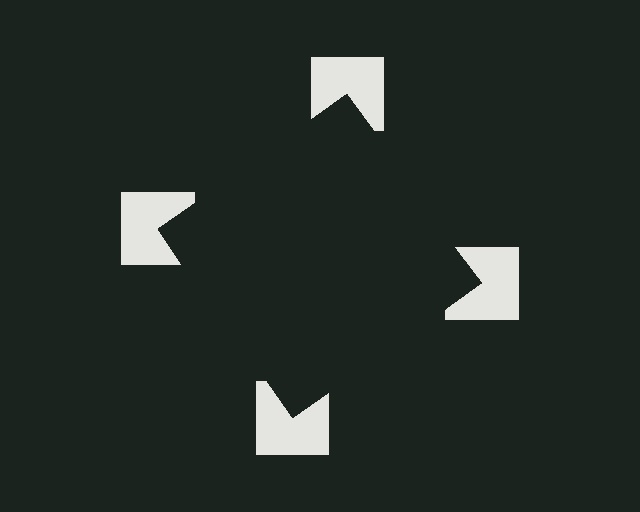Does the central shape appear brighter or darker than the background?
It typically appears slightly darker than the background, even though no actual brightness change is drawn.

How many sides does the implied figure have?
4 sides.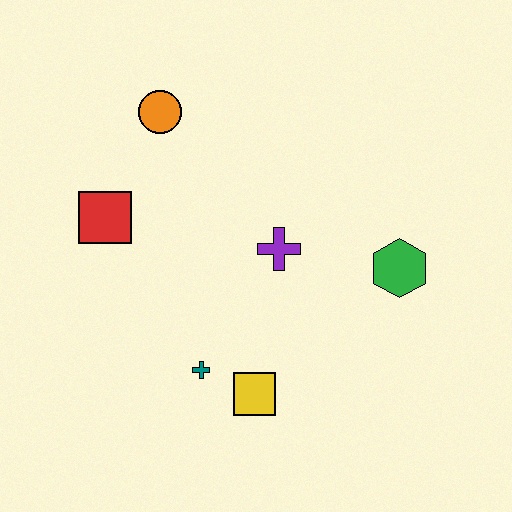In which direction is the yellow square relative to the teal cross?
The yellow square is to the right of the teal cross.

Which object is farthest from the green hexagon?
The red square is farthest from the green hexagon.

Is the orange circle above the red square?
Yes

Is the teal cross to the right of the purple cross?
No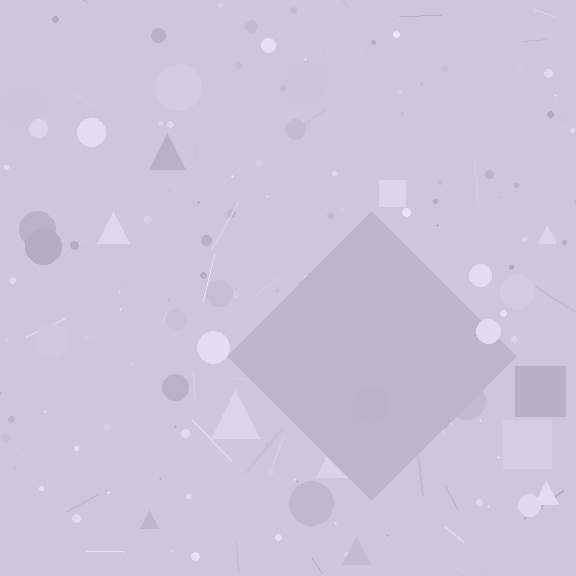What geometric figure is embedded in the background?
A diamond is embedded in the background.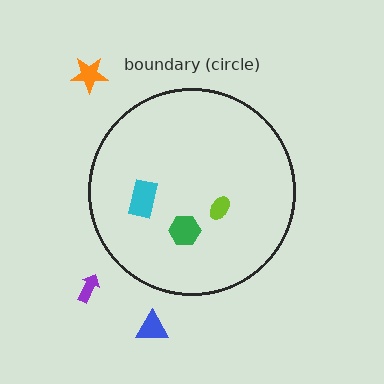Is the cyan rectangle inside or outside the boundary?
Inside.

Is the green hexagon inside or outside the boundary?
Inside.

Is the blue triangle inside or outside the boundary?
Outside.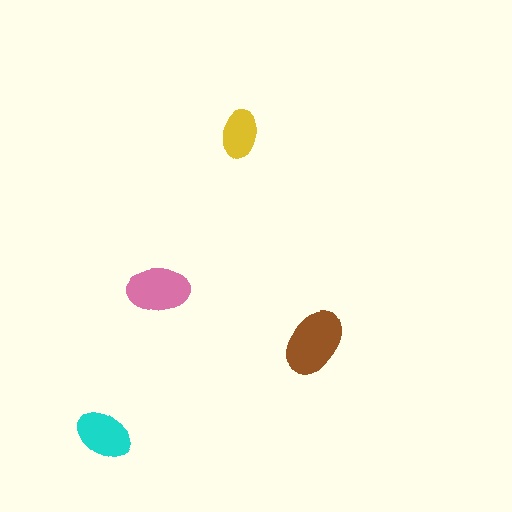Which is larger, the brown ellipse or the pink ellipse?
The brown one.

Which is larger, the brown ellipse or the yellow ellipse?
The brown one.